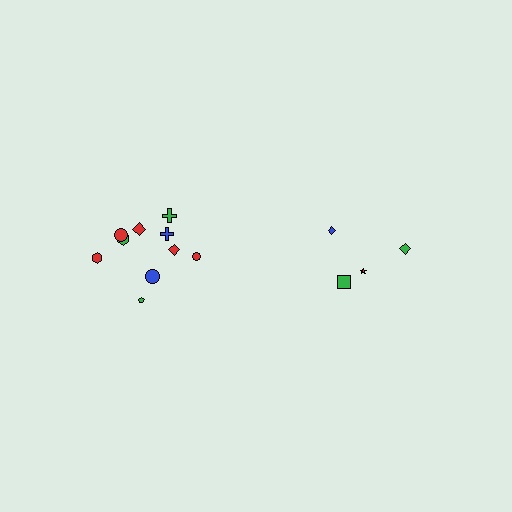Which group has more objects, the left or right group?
The left group.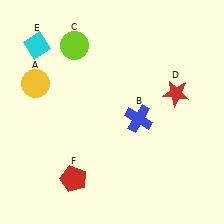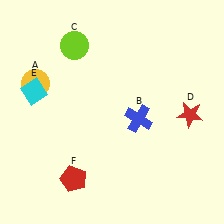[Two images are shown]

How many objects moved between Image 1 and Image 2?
2 objects moved between the two images.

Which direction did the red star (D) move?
The red star (D) moved down.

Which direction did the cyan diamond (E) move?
The cyan diamond (E) moved down.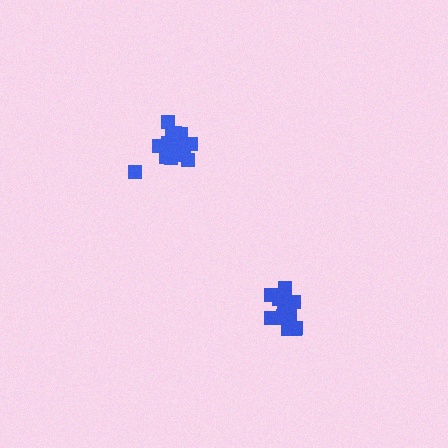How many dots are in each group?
Group 1: 18 dots, Group 2: 17 dots (35 total).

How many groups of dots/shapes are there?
There are 2 groups.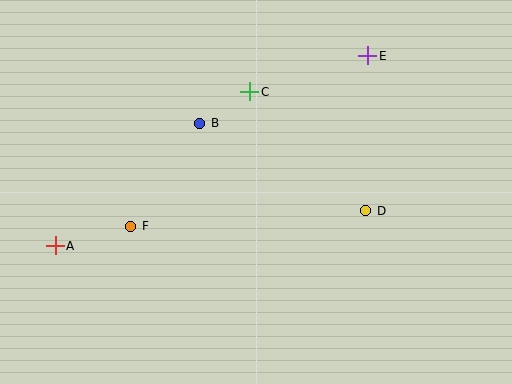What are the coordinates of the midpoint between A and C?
The midpoint between A and C is at (153, 169).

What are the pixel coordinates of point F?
Point F is at (131, 226).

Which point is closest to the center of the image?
Point B at (200, 123) is closest to the center.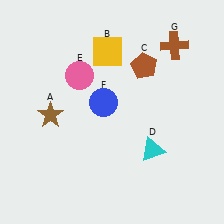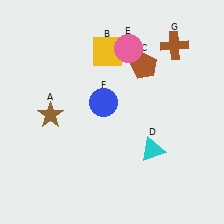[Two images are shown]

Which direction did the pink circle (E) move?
The pink circle (E) moved right.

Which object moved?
The pink circle (E) moved right.